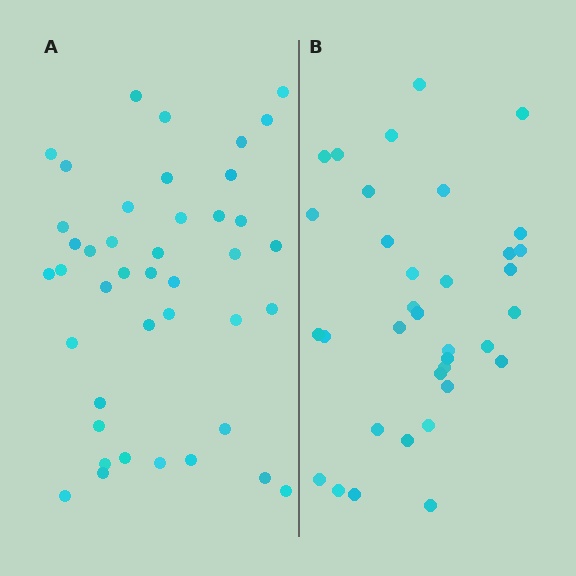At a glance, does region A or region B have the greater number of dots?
Region A (the left region) has more dots.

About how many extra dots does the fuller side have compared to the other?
Region A has roughly 8 or so more dots than region B.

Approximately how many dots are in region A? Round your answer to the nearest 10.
About 40 dots. (The exact count is 42, which rounds to 40.)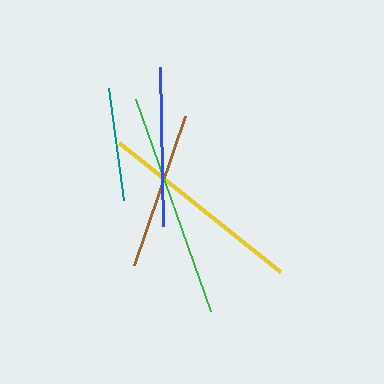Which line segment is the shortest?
The teal line is the shortest at approximately 113 pixels.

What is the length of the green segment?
The green segment is approximately 225 pixels long.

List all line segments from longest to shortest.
From longest to shortest: green, yellow, blue, brown, teal.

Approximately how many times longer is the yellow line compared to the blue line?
The yellow line is approximately 1.3 times the length of the blue line.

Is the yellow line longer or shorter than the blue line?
The yellow line is longer than the blue line.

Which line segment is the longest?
The green line is the longest at approximately 225 pixels.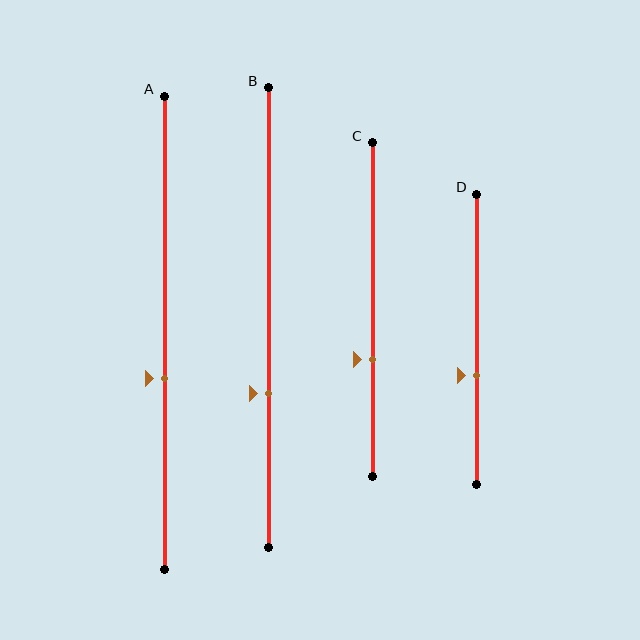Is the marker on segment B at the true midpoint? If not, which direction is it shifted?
No, the marker on segment B is shifted downward by about 17% of the segment length.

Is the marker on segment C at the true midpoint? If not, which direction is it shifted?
No, the marker on segment C is shifted downward by about 15% of the segment length.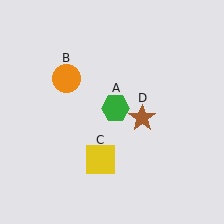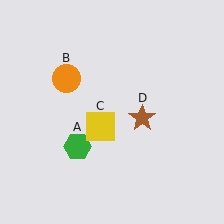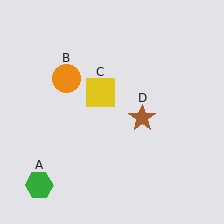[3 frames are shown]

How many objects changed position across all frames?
2 objects changed position: green hexagon (object A), yellow square (object C).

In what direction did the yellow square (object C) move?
The yellow square (object C) moved up.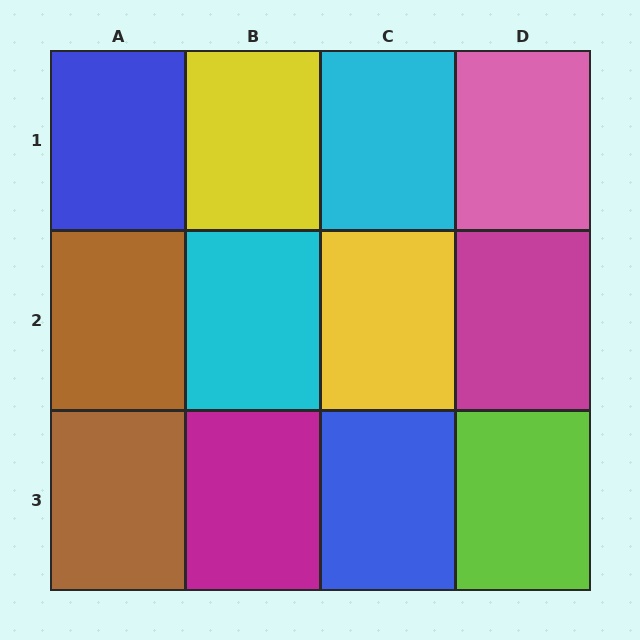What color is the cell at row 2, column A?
Brown.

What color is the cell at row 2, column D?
Magenta.